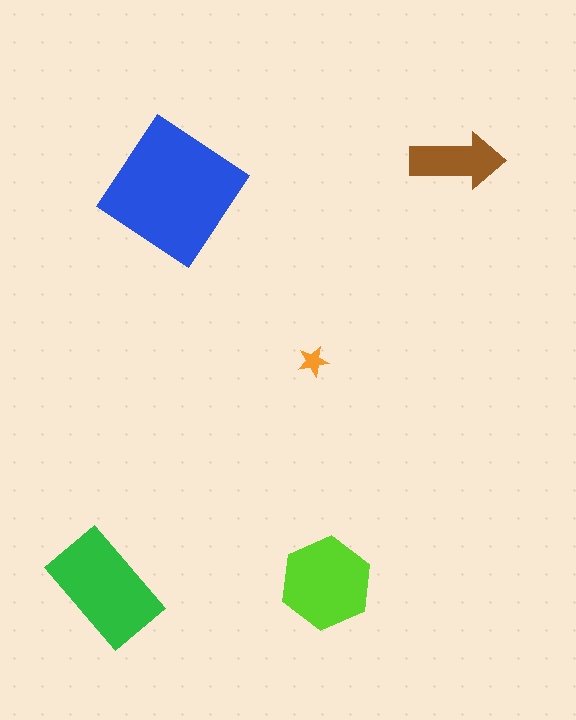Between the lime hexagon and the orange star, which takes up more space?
The lime hexagon.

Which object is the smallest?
The orange star.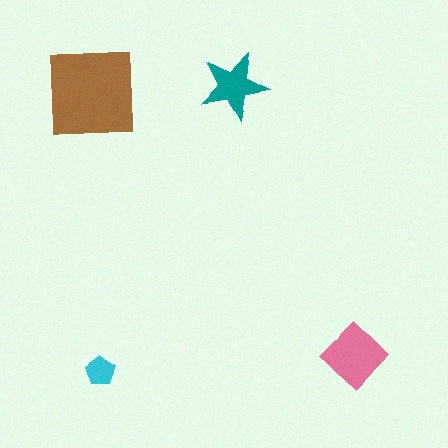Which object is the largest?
The brown square.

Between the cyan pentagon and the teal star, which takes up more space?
The teal star.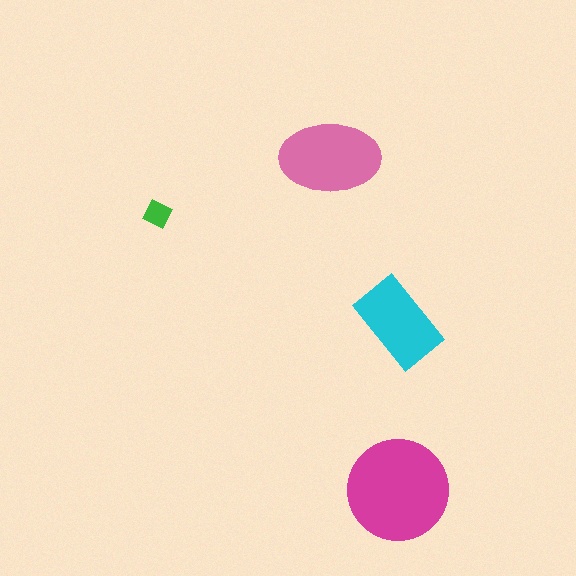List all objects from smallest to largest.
The green diamond, the cyan rectangle, the pink ellipse, the magenta circle.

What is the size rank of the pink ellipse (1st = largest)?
2nd.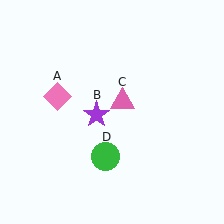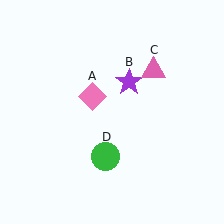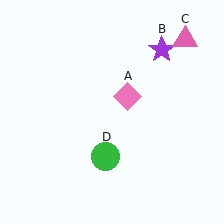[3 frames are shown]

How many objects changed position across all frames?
3 objects changed position: pink diamond (object A), purple star (object B), pink triangle (object C).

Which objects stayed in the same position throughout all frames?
Green circle (object D) remained stationary.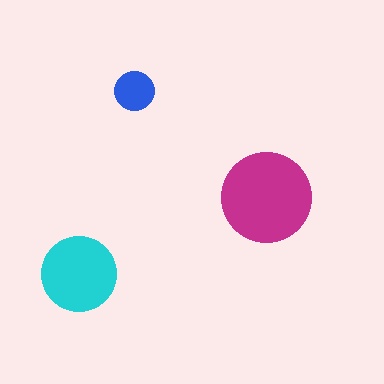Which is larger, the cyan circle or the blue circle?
The cyan one.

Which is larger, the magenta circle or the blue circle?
The magenta one.